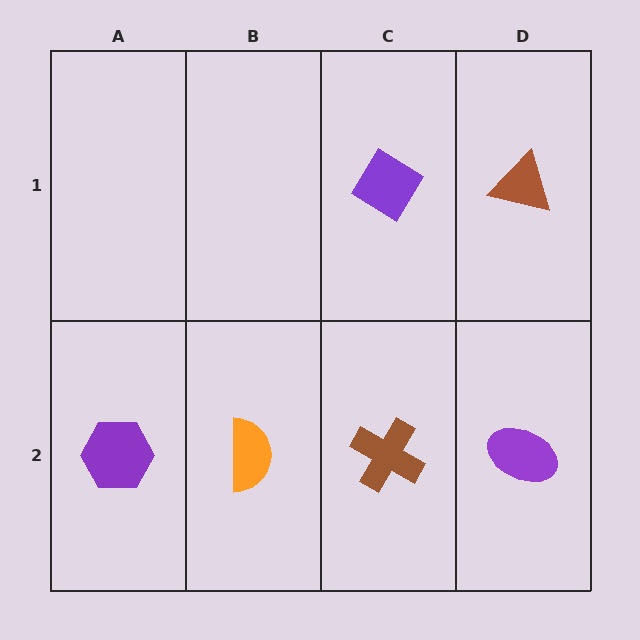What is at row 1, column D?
A brown triangle.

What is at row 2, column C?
A brown cross.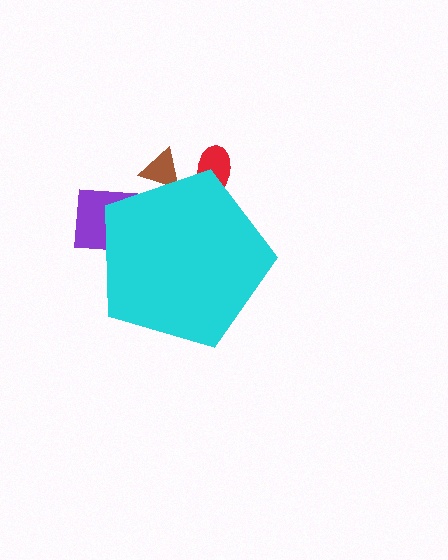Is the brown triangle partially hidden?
Yes, the brown triangle is partially hidden behind the cyan pentagon.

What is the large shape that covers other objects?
A cyan pentagon.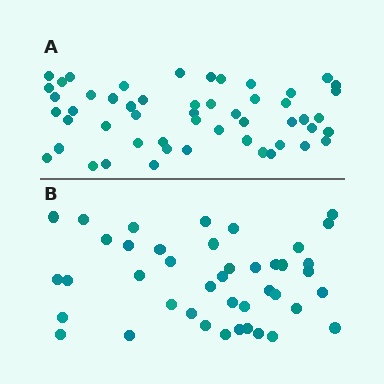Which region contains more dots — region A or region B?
Region A (the top region) has more dots.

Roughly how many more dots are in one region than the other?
Region A has roughly 10 or so more dots than region B.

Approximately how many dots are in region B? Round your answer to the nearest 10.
About 40 dots. (The exact count is 42, which rounds to 40.)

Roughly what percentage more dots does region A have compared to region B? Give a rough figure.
About 25% more.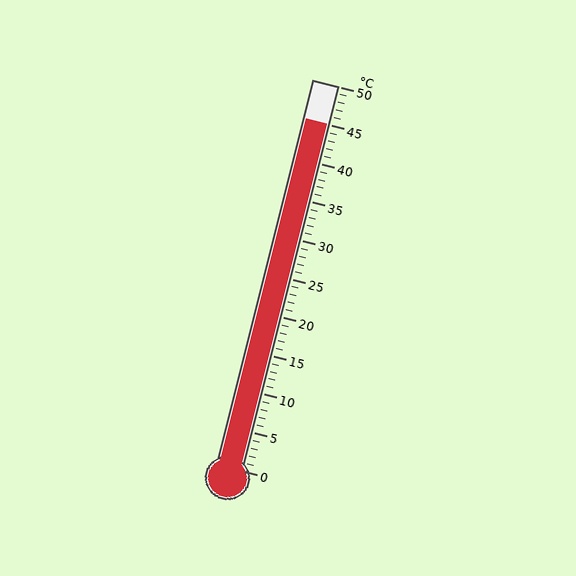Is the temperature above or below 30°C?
The temperature is above 30°C.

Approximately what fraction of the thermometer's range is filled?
The thermometer is filled to approximately 90% of its range.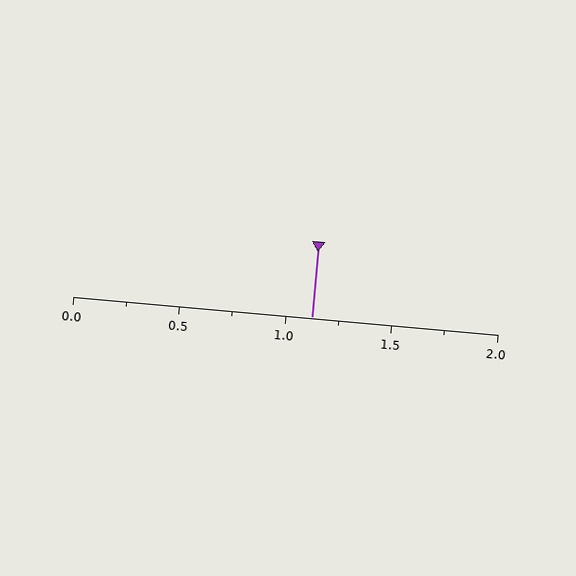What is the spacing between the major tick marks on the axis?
The major ticks are spaced 0.5 apart.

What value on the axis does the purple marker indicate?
The marker indicates approximately 1.12.